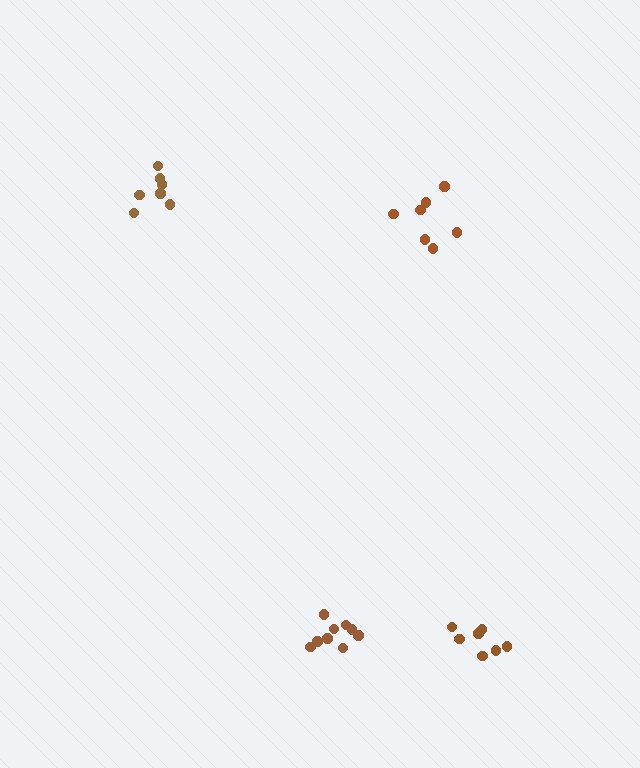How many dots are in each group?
Group 1: 7 dots, Group 2: 9 dots, Group 3: 7 dots, Group 4: 7 dots (30 total).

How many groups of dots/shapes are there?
There are 4 groups.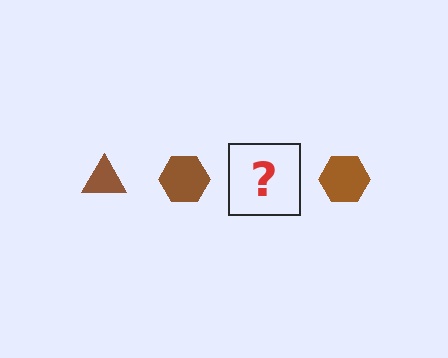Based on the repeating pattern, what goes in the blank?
The blank should be a brown triangle.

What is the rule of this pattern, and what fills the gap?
The rule is that the pattern cycles through triangle, hexagon shapes in brown. The gap should be filled with a brown triangle.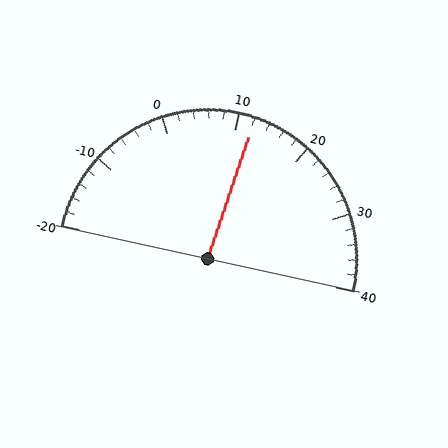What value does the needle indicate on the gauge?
The needle indicates approximately 12.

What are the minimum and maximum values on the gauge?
The gauge ranges from -20 to 40.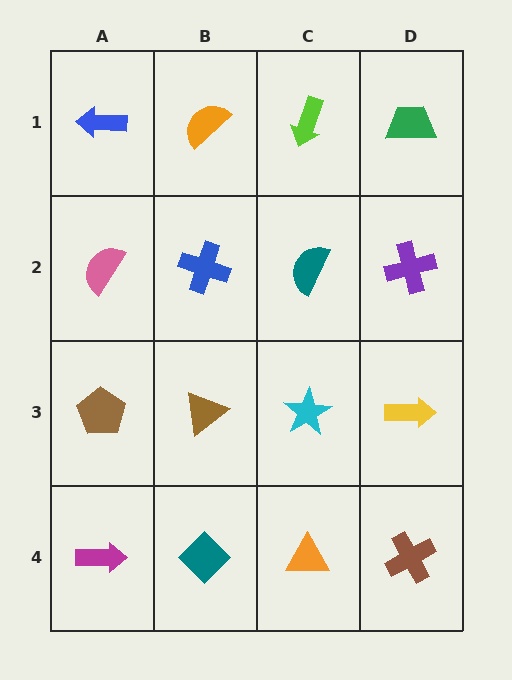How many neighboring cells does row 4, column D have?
2.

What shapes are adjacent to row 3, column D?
A purple cross (row 2, column D), a brown cross (row 4, column D), a cyan star (row 3, column C).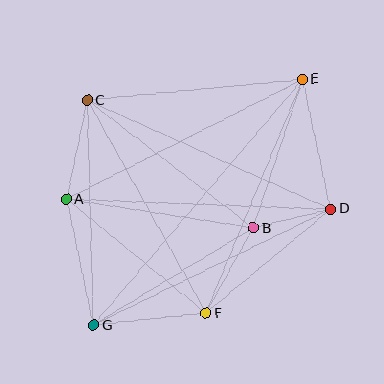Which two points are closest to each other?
Points B and D are closest to each other.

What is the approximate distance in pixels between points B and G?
The distance between B and G is approximately 187 pixels.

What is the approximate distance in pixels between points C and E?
The distance between C and E is approximately 216 pixels.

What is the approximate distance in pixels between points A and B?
The distance between A and B is approximately 189 pixels.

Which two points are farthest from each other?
Points E and G are farthest from each other.